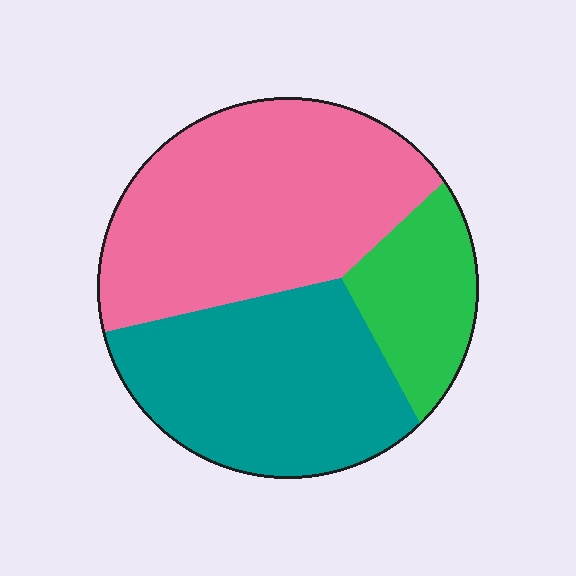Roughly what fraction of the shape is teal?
Teal takes up between a third and a half of the shape.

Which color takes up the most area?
Pink, at roughly 45%.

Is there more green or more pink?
Pink.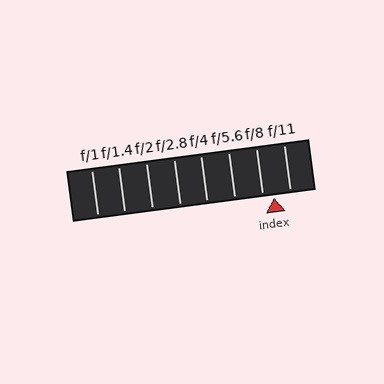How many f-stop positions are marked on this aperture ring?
There are 8 f-stop positions marked.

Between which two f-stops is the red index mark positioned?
The index mark is between f/8 and f/11.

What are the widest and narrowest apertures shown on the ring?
The widest aperture shown is f/1 and the narrowest is f/11.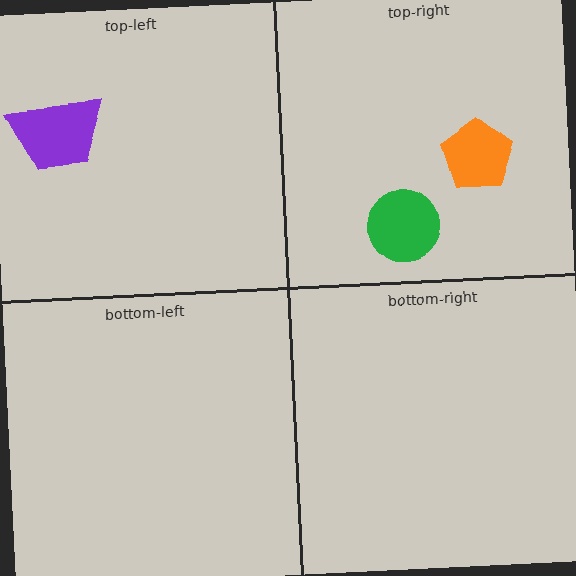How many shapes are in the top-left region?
1.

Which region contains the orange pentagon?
The top-right region.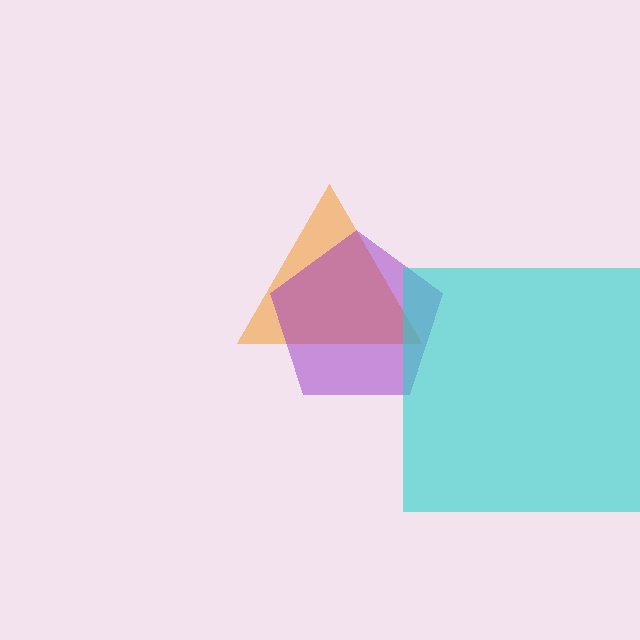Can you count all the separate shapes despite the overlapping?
Yes, there are 3 separate shapes.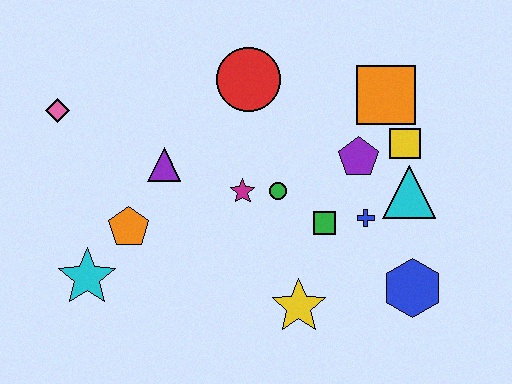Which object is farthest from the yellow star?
The pink diamond is farthest from the yellow star.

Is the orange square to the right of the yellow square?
No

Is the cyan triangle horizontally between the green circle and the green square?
No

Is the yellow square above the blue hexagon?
Yes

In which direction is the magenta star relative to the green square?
The magenta star is to the left of the green square.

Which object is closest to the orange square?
The yellow square is closest to the orange square.